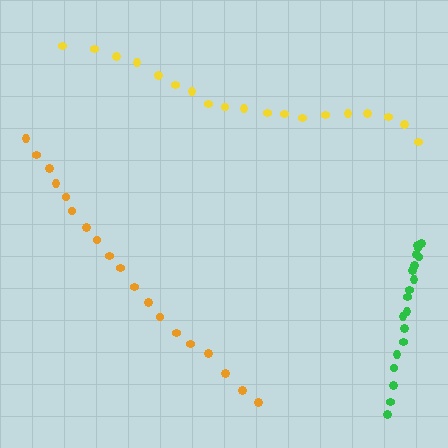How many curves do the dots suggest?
There are 3 distinct paths.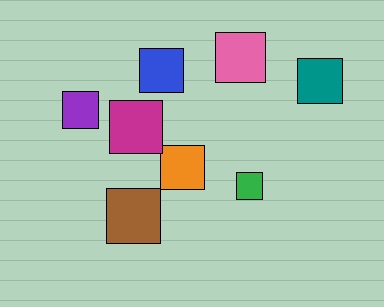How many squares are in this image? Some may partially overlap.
There are 8 squares.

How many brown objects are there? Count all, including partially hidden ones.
There is 1 brown object.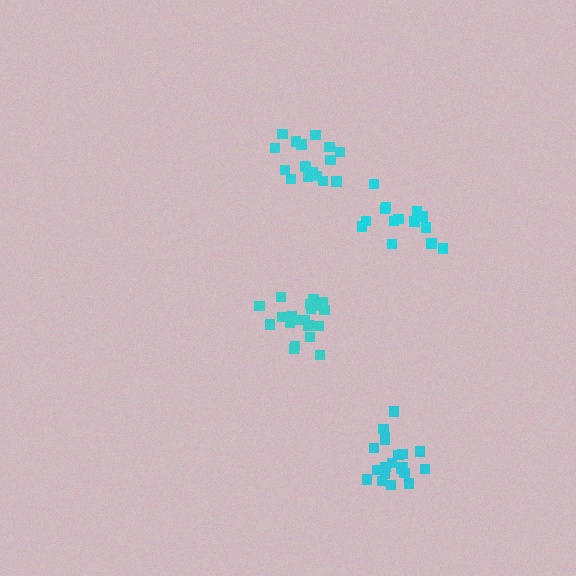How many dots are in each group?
Group 1: 17 dots, Group 2: 14 dots, Group 3: 20 dots, Group 4: 20 dots (71 total).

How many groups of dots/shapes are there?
There are 4 groups.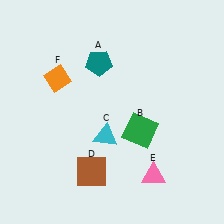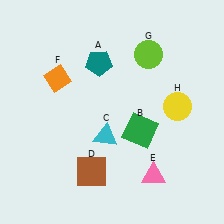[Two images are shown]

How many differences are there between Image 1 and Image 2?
There are 2 differences between the two images.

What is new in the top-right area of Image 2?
A yellow circle (H) was added in the top-right area of Image 2.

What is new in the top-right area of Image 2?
A lime circle (G) was added in the top-right area of Image 2.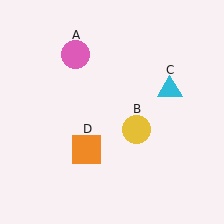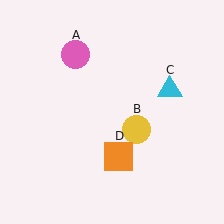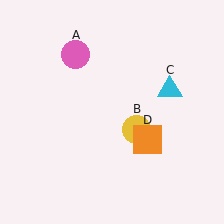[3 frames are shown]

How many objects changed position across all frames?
1 object changed position: orange square (object D).